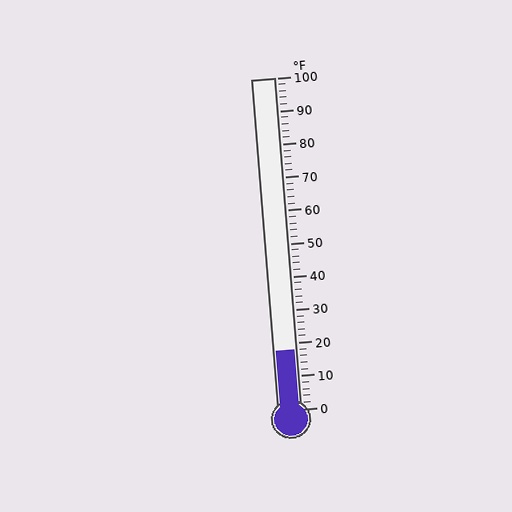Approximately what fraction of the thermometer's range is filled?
The thermometer is filled to approximately 20% of its range.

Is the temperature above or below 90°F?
The temperature is below 90°F.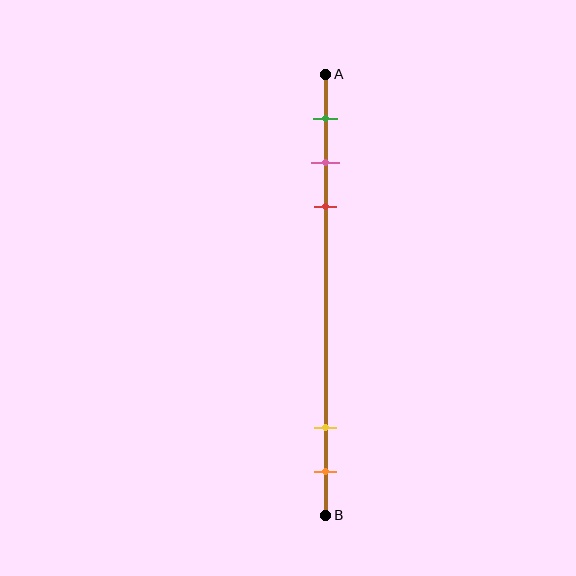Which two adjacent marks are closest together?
The pink and red marks are the closest adjacent pair.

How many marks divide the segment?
There are 5 marks dividing the segment.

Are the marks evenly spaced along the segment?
No, the marks are not evenly spaced.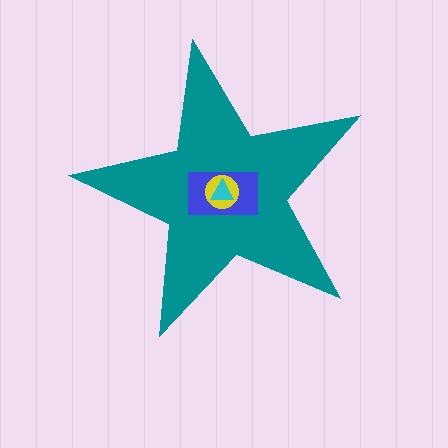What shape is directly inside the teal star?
The blue rectangle.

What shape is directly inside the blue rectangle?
The yellow circle.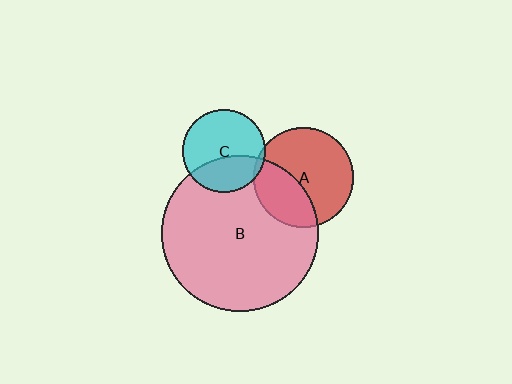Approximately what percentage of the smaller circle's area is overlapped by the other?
Approximately 5%.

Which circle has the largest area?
Circle B (pink).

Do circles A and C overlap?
Yes.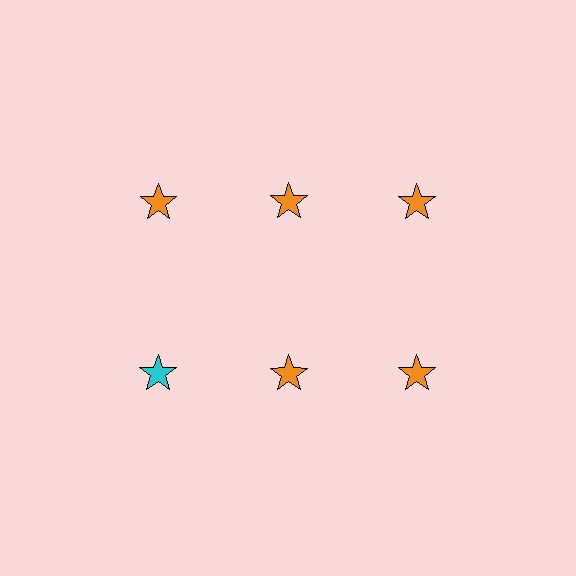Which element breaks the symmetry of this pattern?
The cyan star in the second row, leftmost column breaks the symmetry. All other shapes are orange stars.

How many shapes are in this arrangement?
There are 6 shapes arranged in a grid pattern.